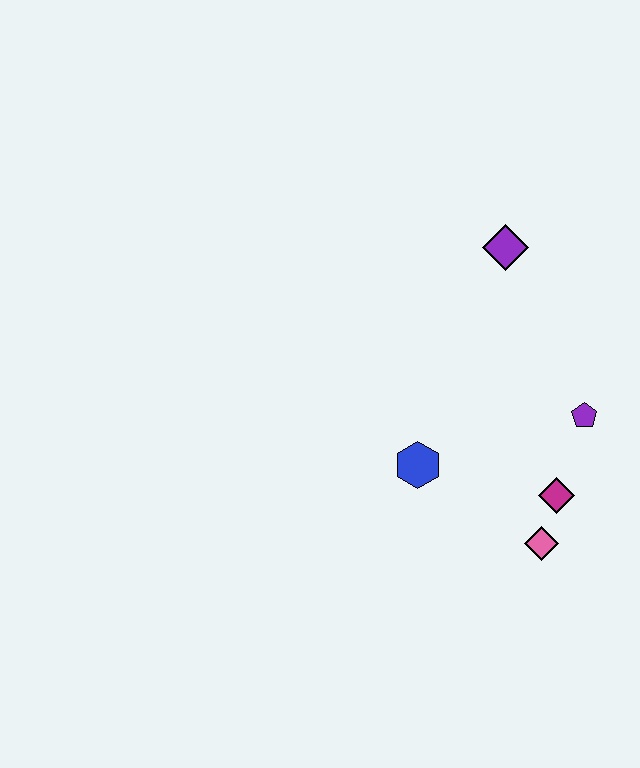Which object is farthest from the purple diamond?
The pink diamond is farthest from the purple diamond.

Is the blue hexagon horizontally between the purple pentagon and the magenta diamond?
No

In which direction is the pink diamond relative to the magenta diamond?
The pink diamond is below the magenta diamond.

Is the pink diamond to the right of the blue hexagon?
Yes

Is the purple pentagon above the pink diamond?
Yes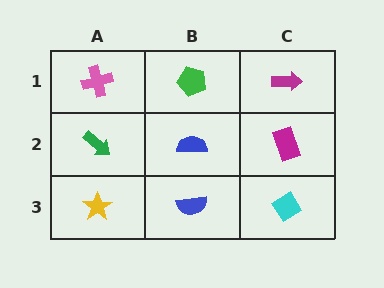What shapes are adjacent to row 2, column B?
A green pentagon (row 1, column B), a blue semicircle (row 3, column B), a green arrow (row 2, column A), a magenta rectangle (row 2, column C).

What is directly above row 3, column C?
A magenta rectangle.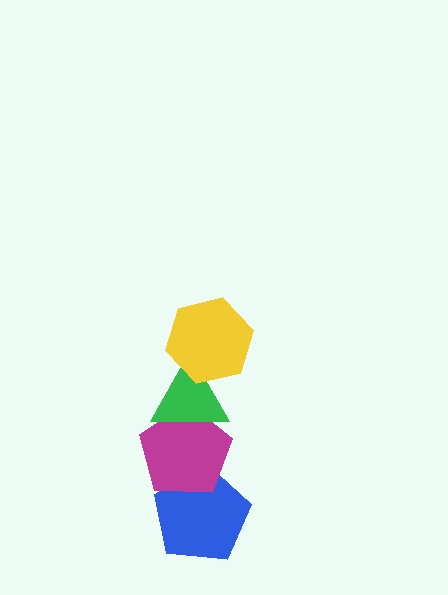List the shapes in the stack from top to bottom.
From top to bottom: the yellow hexagon, the green triangle, the magenta pentagon, the blue pentagon.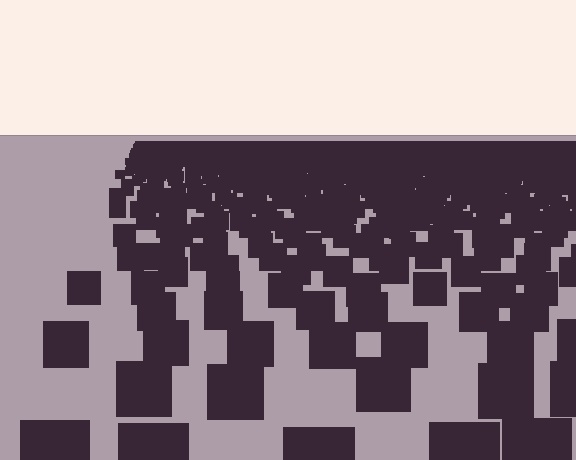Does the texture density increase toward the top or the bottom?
Density increases toward the top.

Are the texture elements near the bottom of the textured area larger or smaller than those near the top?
Larger. Near the bottom, elements are closer to the viewer and appear at a bigger on-screen size.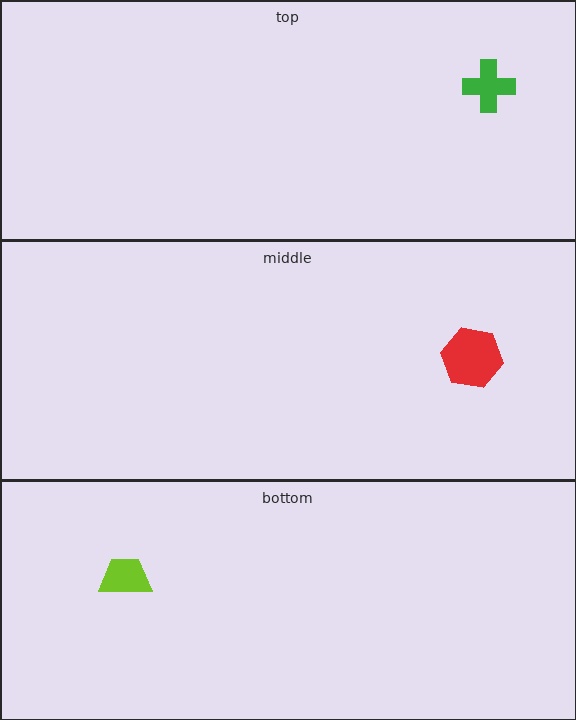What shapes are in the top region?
The green cross.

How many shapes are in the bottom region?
1.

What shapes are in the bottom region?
The lime trapezoid.